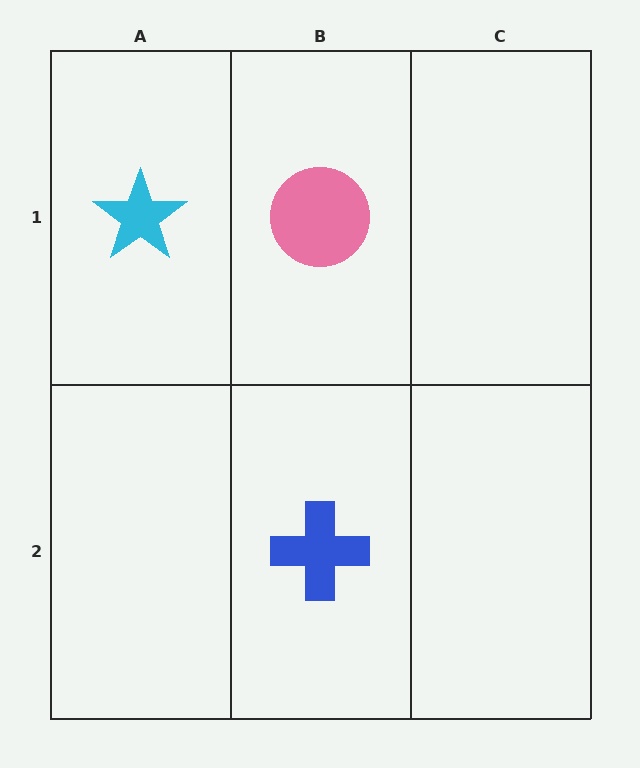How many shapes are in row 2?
1 shape.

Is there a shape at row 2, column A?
No, that cell is empty.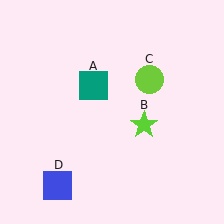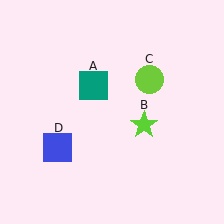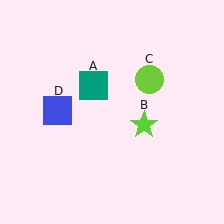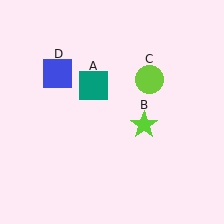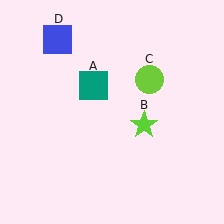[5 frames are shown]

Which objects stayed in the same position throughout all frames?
Teal square (object A) and lime star (object B) and lime circle (object C) remained stationary.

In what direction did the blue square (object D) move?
The blue square (object D) moved up.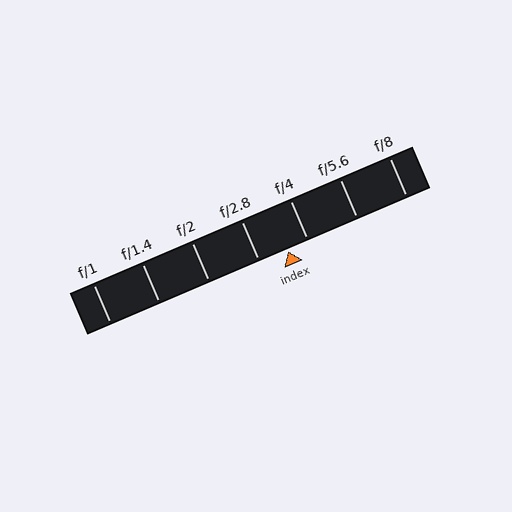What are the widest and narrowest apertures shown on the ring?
The widest aperture shown is f/1 and the narrowest is f/8.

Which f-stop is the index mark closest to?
The index mark is closest to f/4.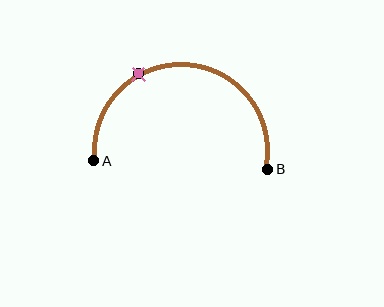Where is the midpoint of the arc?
The arc midpoint is the point on the curve farthest from the straight line joining A and B. It sits above that line.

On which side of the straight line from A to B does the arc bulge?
The arc bulges above the straight line connecting A and B.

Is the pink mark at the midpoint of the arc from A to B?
No. The pink mark lies on the arc but is closer to endpoint A. The arc midpoint would be at the point on the curve equidistant along the arc from both A and B.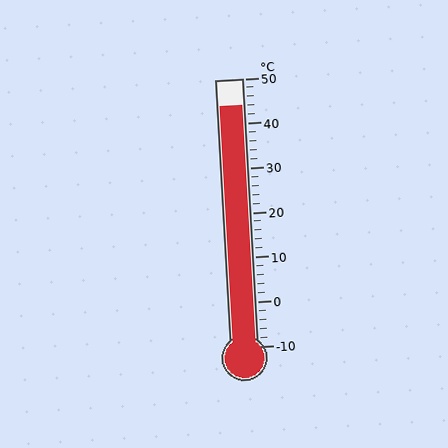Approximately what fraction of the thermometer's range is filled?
The thermometer is filled to approximately 90% of its range.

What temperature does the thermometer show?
The thermometer shows approximately 44°C.